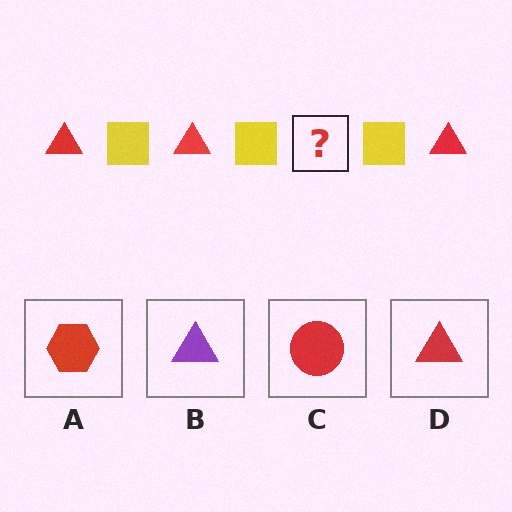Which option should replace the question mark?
Option D.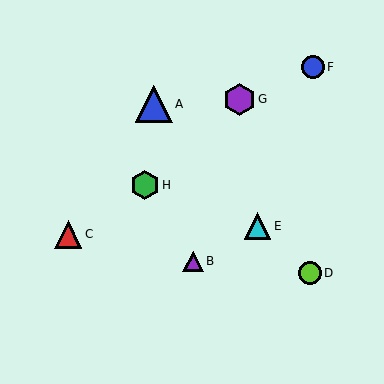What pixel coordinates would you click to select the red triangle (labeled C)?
Click at (68, 234) to select the red triangle C.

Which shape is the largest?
The blue triangle (labeled A) is the largest.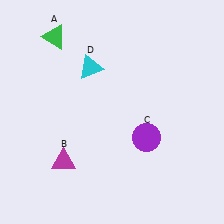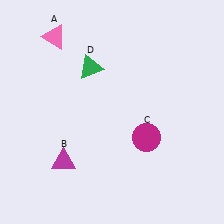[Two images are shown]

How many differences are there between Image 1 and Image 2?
There are 3 differences between the two images.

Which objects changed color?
A changed from green to pink. C changed from purple to magenta. D changed from cyan to green.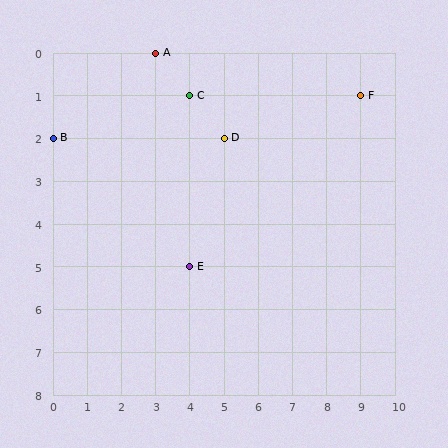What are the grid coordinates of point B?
Point B is at grid coordinates (0, 2).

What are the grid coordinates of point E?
Point E is at grid coordinates (4, 5).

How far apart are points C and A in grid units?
Points C and A are 1 column and 1 row apart (about 1.4 grid units diagonally).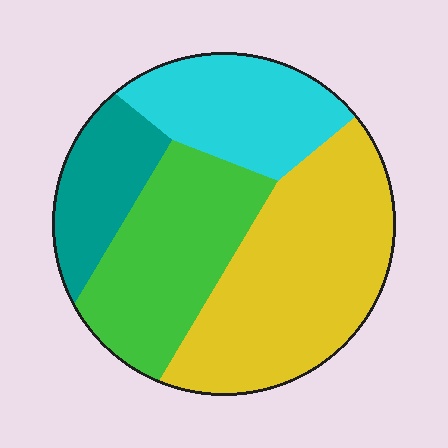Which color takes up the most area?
Yellow, at roughly 40%.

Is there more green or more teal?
Green.